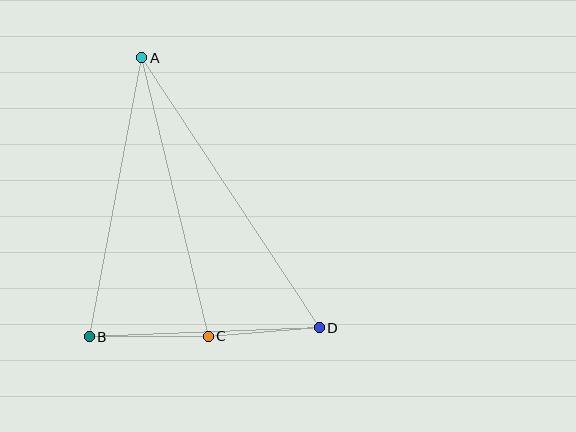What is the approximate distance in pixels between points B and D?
The distance between B and D is approximately 230 pixels.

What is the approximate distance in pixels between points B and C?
The distance between B and C is approximately 119 pixels.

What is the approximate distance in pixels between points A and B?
The distance between A and B is approximately 284 pixels.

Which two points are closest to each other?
Points C and D are closest to each other.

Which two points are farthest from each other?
Points A and D are farthest from each other.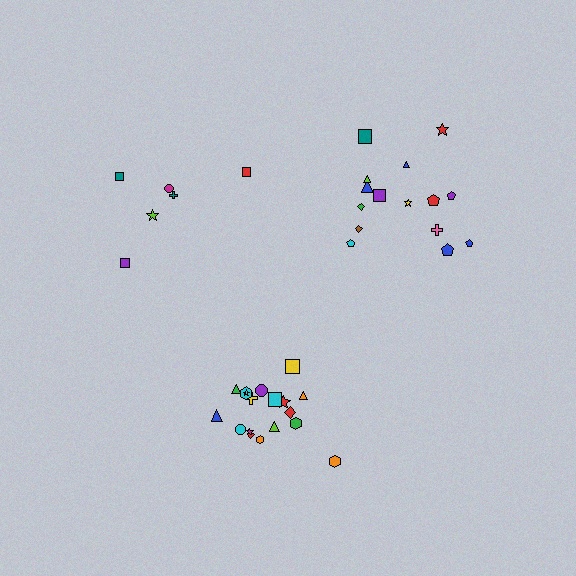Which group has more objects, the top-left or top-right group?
The top-right group.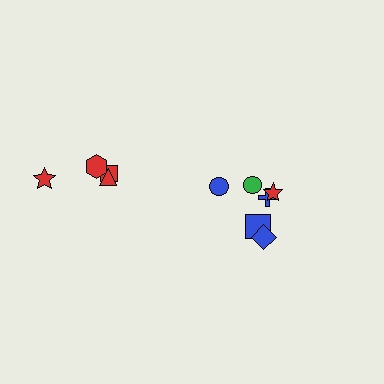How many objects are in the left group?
There are 4 objects.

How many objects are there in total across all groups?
There are 10 objects.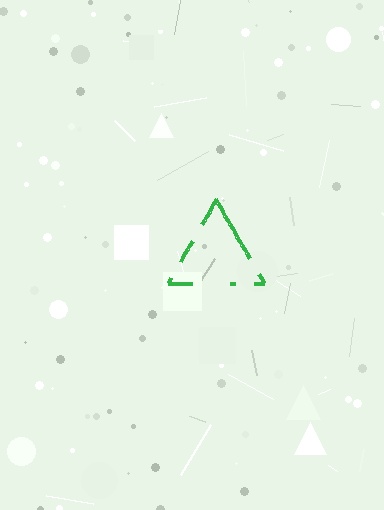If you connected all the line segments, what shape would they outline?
They would outline a triangle.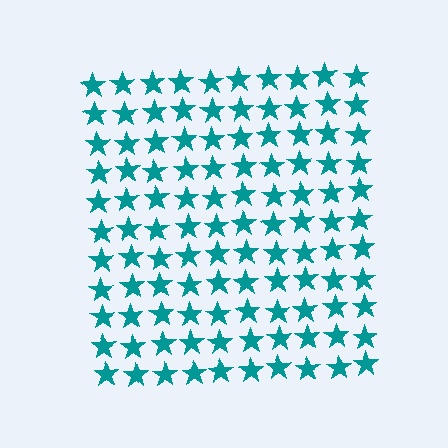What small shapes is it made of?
It is made of small stars.